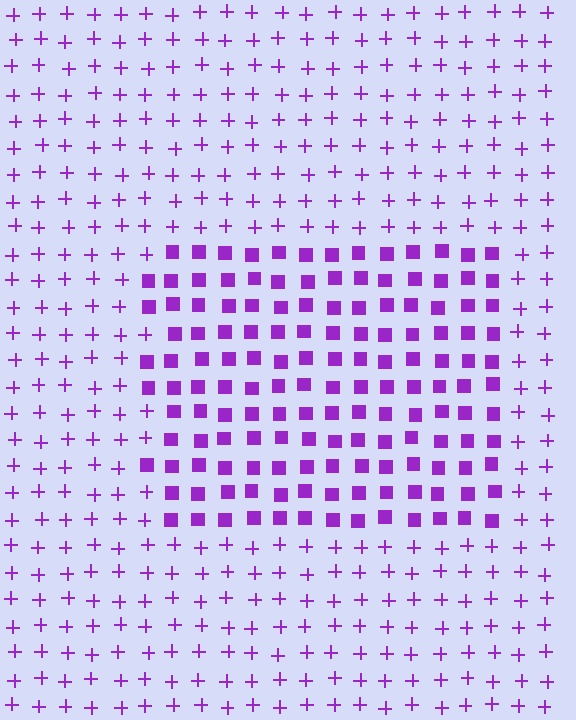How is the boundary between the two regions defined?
The boundary is defined by a change in element shape: squares inside vs. plus signs outside. All elements share the same color and spacing.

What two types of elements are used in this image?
The image uses squares inside the rectangle region and plus signs outside it.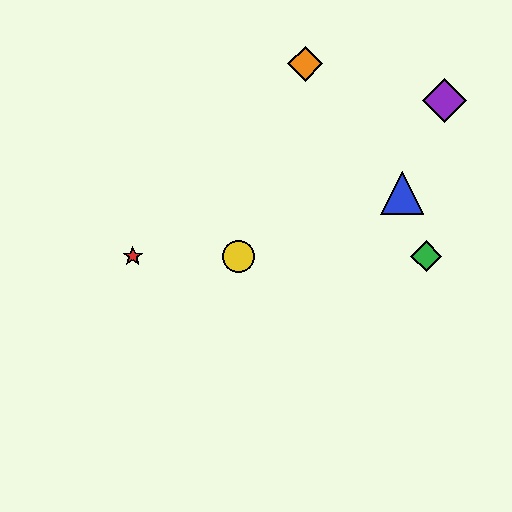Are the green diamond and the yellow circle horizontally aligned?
Yes, both are at y≈256.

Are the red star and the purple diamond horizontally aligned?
No, the red star is at y≈256 and the purple diamond is at y≈100.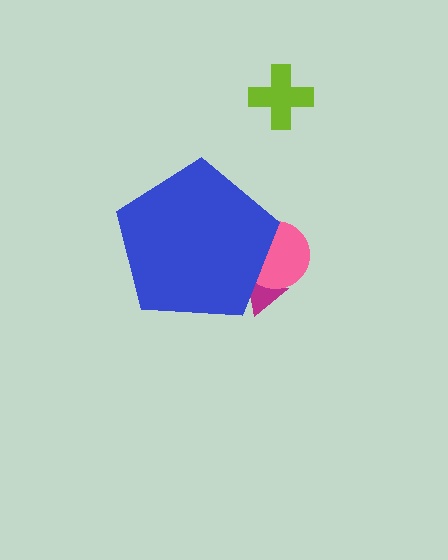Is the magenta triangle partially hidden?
Yes, the magenta triangle is partially hidden behind the blue pentagon.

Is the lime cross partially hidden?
No, the lime cross is fully visible.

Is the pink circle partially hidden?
Yes, the pink circle is partially hidden behind the blue pentagon.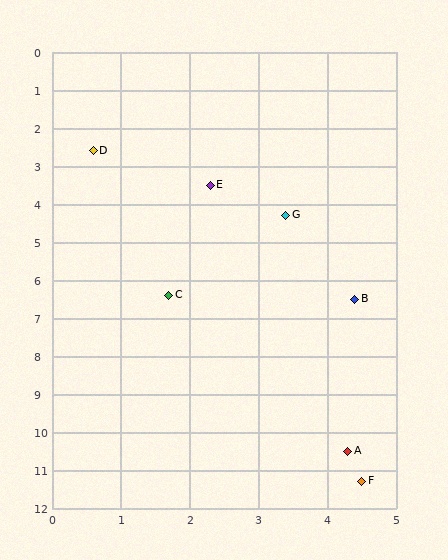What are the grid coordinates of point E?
Point E is at approximately (2.3, 3.5).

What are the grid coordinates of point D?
Point D is at approximately (0.6, 2.6).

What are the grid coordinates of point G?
Point G is at approximately (3.4, 4.3).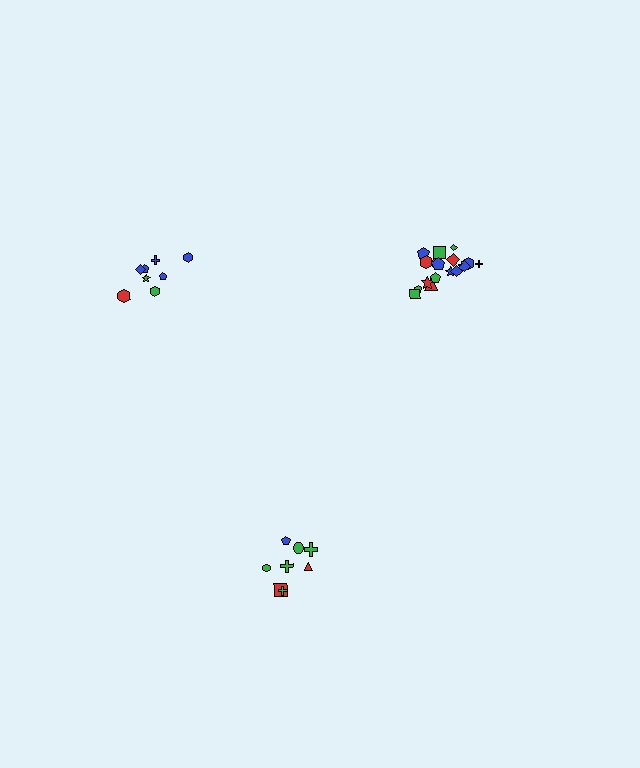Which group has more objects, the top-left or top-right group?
The top-right group.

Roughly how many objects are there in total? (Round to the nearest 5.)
Roughly 35 objects in total.